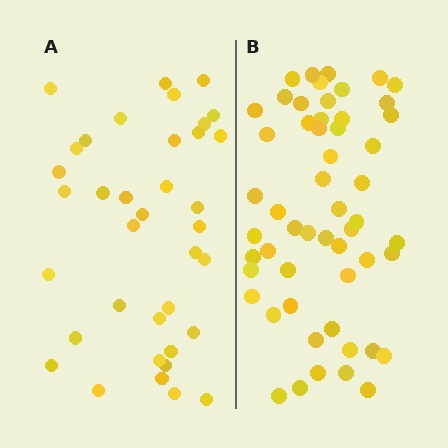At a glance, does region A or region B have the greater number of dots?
Region B (the right region) has more dots.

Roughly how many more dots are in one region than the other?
Region B has approximately 15 more dots than region A.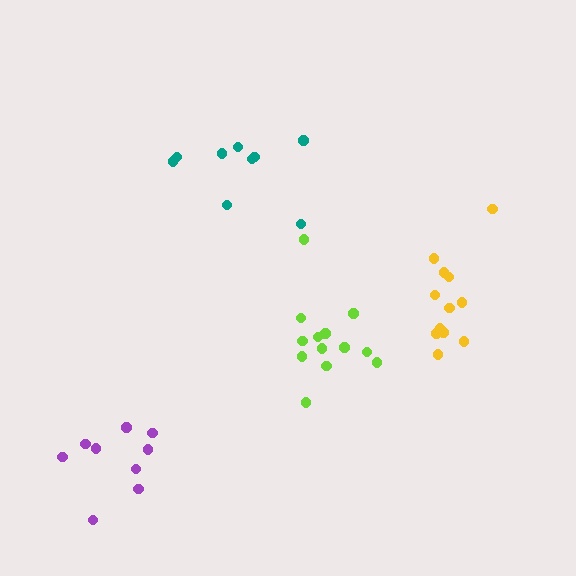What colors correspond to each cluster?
The clusters are colored: purple, lime, teal, yellow.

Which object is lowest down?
The purple cluster is bottommost.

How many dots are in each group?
Group 1: 9 dots, Group 2: 13 dots, Group 3: 9 dots, Group 4: 12 dots (43 total).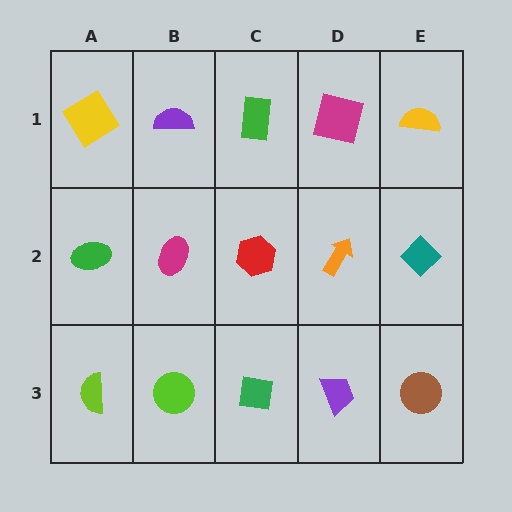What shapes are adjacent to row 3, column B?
A magenta ellipse (row 2, column B), a lime semicircle (row 3, column A), a green square (row 3, column C).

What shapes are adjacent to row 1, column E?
A teal diamond (row 2, column E), a magenta square (row 1, column D).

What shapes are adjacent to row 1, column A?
A green ellipse (row 2, column A), a purple semicircle (row 1, column B).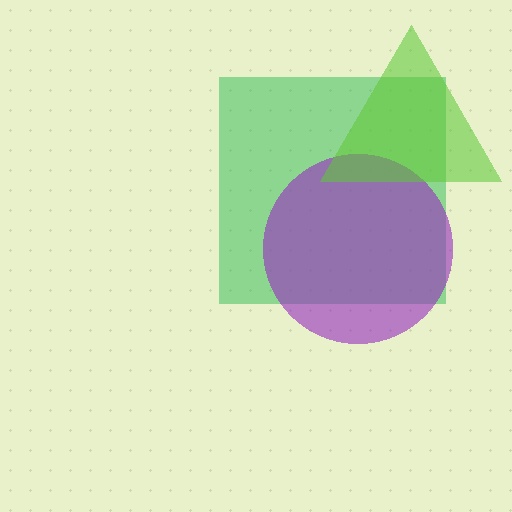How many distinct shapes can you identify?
There are 3 distinct shapes: a green square, a purple circle, a lime triangle.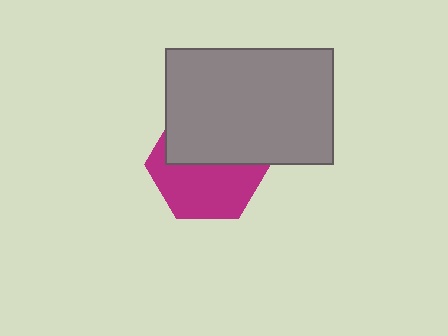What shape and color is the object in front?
The object in front is a gray rectangle.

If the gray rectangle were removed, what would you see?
You would see the complete magenta hexagon.